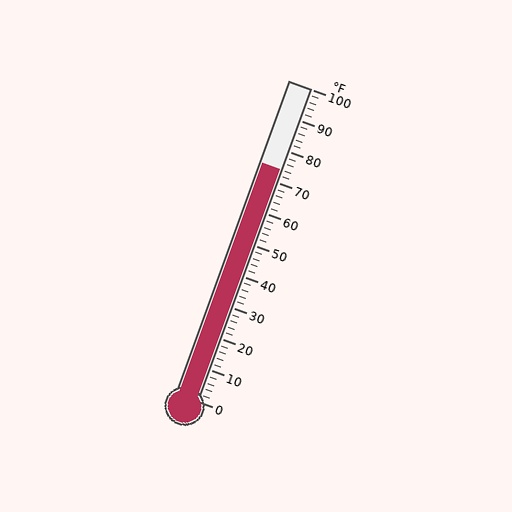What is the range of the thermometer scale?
The thermometer scale ranges from 0°F to 100°F.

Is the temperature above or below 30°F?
The temperature is above 30°F.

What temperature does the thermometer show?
The thermometer shows approximately 74°F.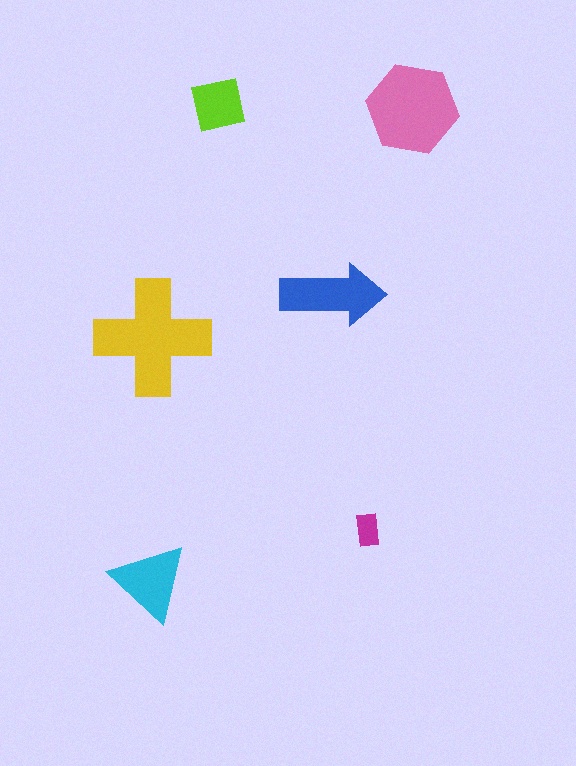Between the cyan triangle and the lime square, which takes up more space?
The cyan triangle.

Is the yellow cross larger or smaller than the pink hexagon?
Larger.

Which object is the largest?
The yellow cross.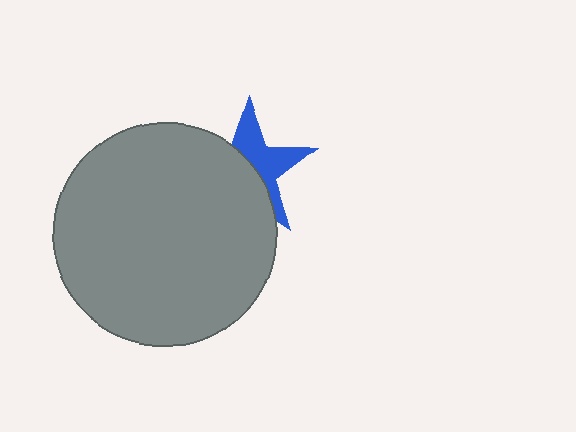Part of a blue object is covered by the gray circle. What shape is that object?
It is a star.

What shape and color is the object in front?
The object in front is a gray circle.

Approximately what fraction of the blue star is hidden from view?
Roughly 55% of the blue star is hidden behind the gray circle.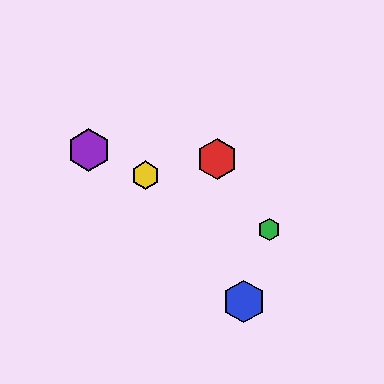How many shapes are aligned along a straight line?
3 shapes (the green hexagon, the yellow hexagon, the purple hexagon) are aligned along a straight line.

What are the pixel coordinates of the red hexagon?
The red hexagon is at (217, 159).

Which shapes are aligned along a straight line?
The green hexagon, the yellow hexagon, the purple hexagon are aligned along a straight line.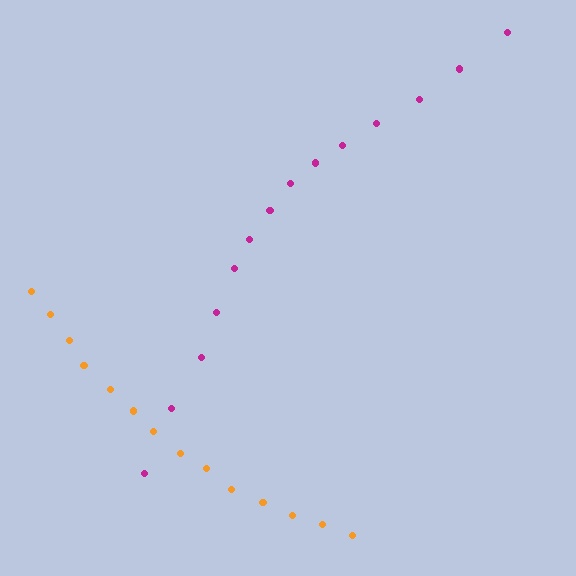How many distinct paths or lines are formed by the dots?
There are 2 distinct paths.